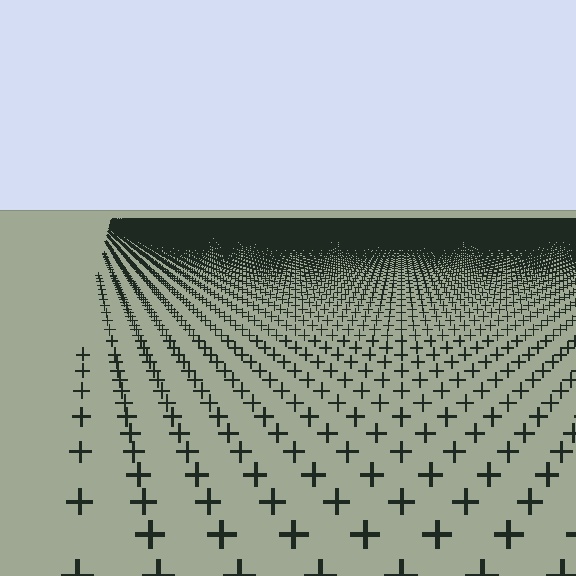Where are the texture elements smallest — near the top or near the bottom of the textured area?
Near the top.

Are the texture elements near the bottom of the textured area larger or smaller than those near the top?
Larger. Near the bottom, elements are closer to the viewer and appear at a bigger on-screen size.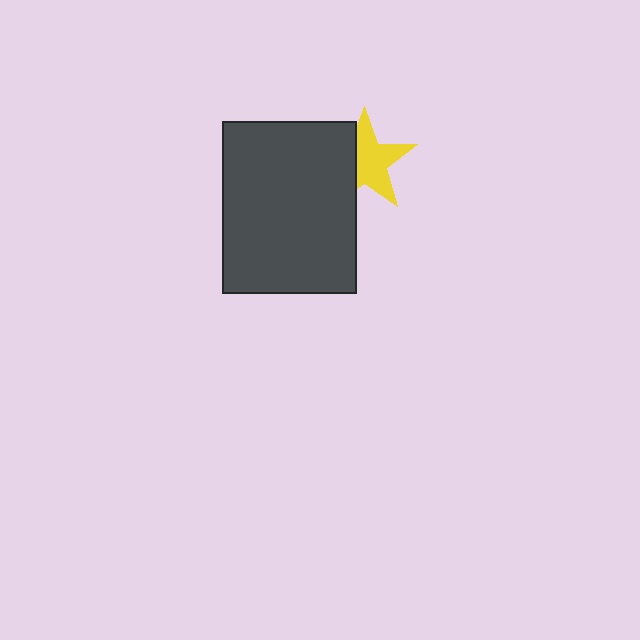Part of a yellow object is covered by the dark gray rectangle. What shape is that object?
It is a star.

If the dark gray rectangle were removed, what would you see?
You would see the complete yellow star.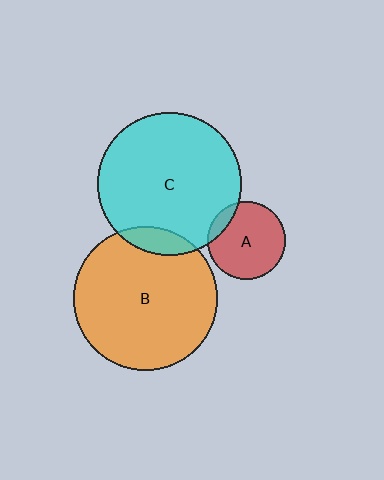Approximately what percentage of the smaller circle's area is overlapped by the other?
Approximately 10%.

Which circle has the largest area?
Circle B (orange).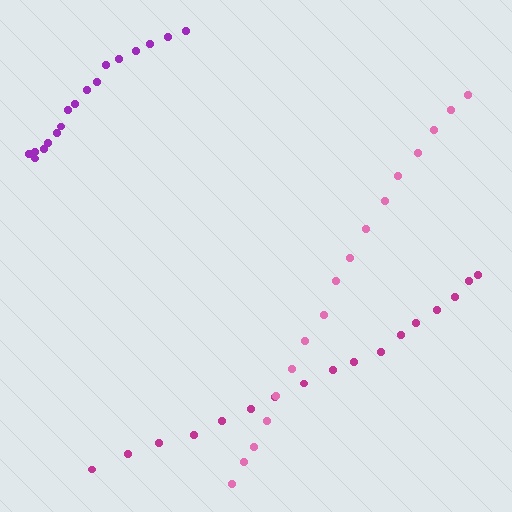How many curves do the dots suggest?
There are 3 distinct paths.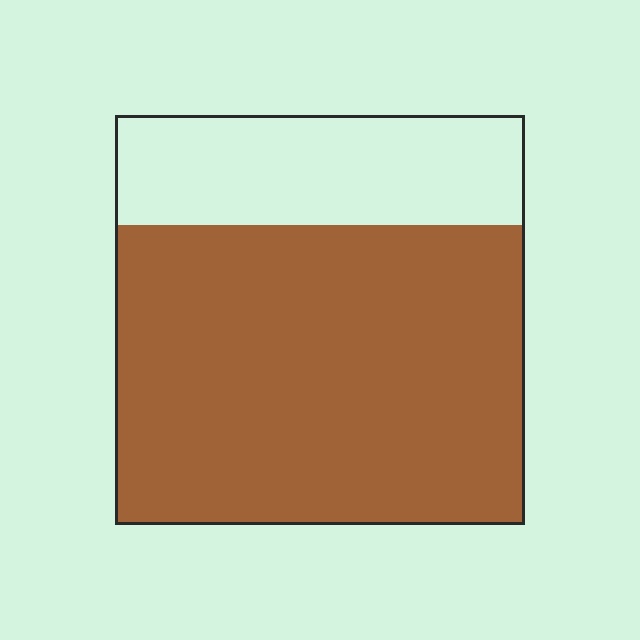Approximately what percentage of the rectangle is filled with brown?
Approximately 75%.